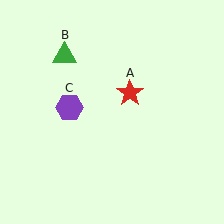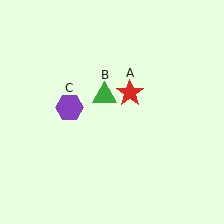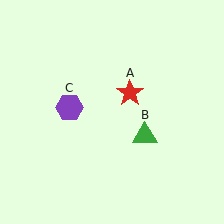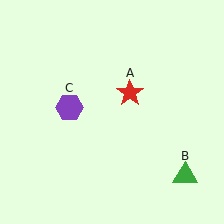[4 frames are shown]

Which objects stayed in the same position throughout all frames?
Red star (object A) and purple hexagon (object C) remained stationary.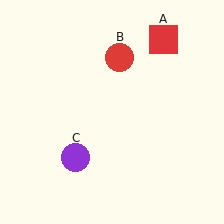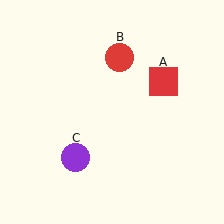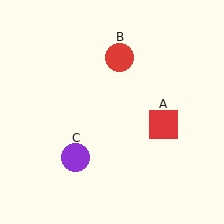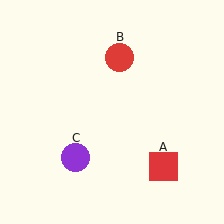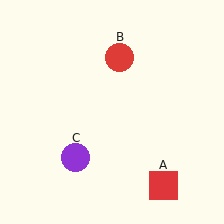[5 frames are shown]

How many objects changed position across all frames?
1 object changed position: red square (object A).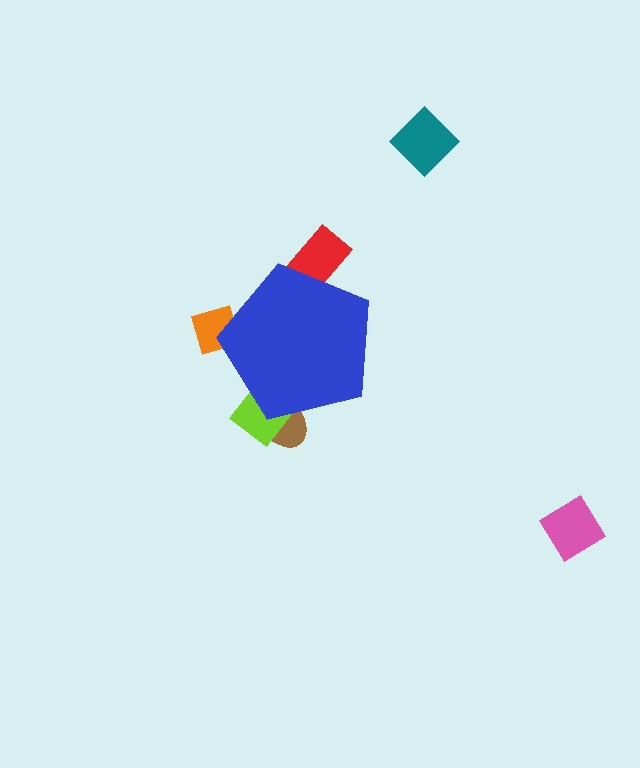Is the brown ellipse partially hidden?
Yes, the brown ellipse is partially hidden behind the blue pentagon.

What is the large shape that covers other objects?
A blue pentagon.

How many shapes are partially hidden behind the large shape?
4 shapes are partially hidden.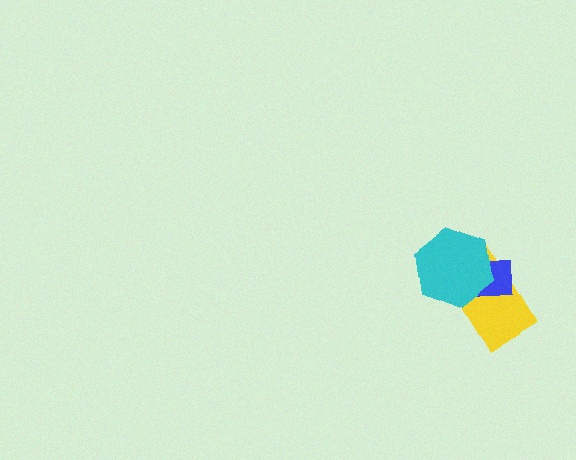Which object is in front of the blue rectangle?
The cyan hexagon is in front of the blue rectangle.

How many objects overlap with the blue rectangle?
2 objects overlap with the blue rectangle.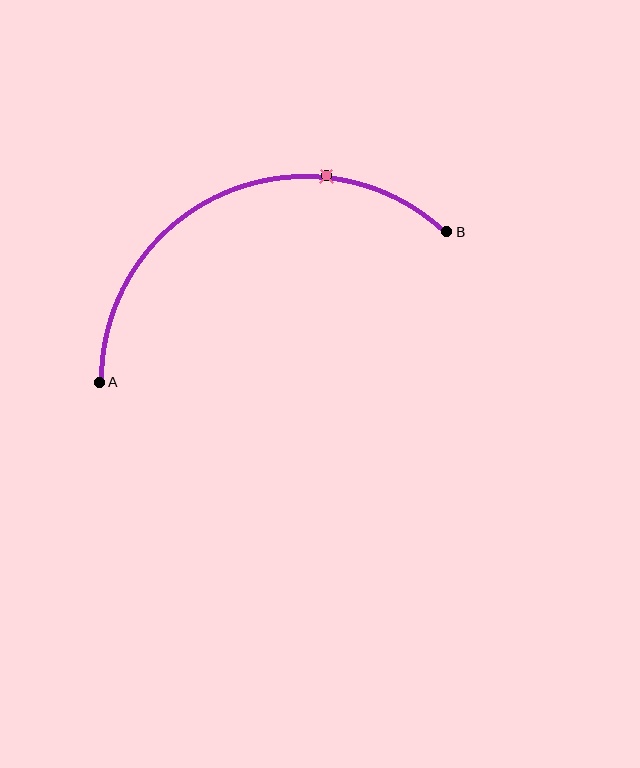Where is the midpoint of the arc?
The arc midpoint is the point on the curve farthest from the straight line joining A and B. It sits above that line.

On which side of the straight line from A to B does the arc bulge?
The arc bulges above the straight line connecting A and B.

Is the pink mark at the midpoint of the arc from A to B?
No. The pink mark lies on the arc but is closer to endpoint B. The arc midpoint would be at the point on the curve equidistant along the arc from both A and B.